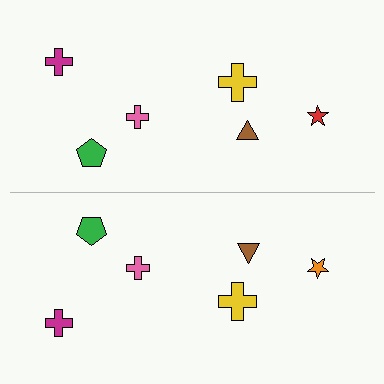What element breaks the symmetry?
The orange star on the bottom side breaks the symmetry — its mirror counterpart is red.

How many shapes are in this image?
There are 12 shapes in this image.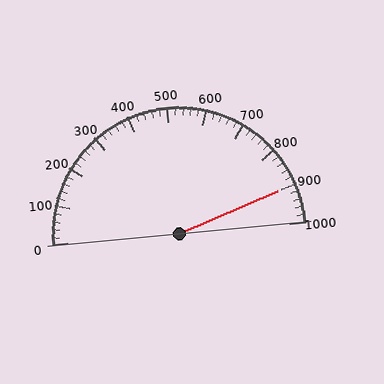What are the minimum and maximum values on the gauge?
The gauge ranges from 0 to 1000.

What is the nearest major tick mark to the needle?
The nearest major tick mark is 900.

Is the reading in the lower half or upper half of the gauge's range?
The reading is in the upper half of the range (0 to 1000).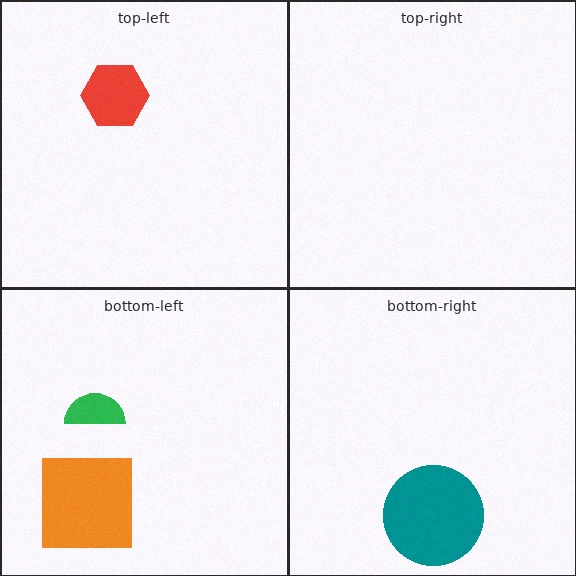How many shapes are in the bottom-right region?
1.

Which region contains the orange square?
The bottom-left region.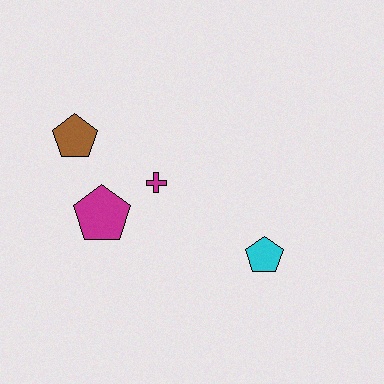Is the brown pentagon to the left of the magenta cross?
Yes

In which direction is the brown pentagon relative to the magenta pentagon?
The brown pentagon is above the magenta pentagon.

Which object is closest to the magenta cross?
The magenta pentagon is closest to the magenta cross.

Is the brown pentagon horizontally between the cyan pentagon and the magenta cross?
No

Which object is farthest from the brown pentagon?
The cyan pentagon is farthest from the brown pentagon.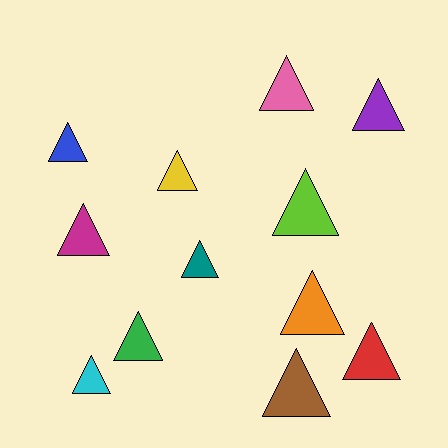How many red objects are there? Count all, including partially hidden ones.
There is 1 red object.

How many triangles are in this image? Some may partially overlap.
There are 12 triangles.